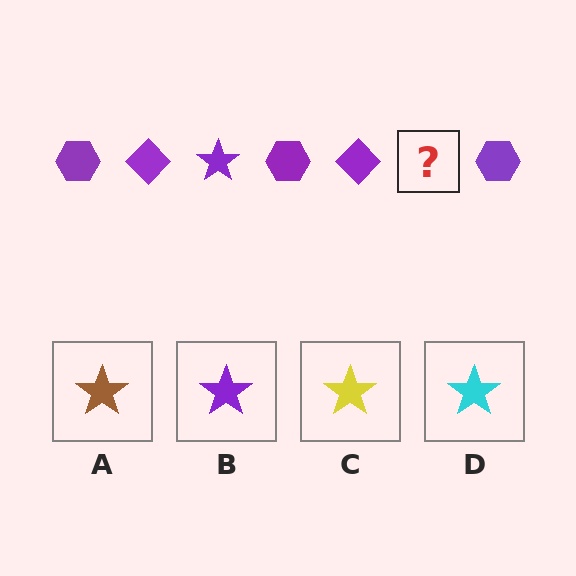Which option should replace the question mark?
Option B.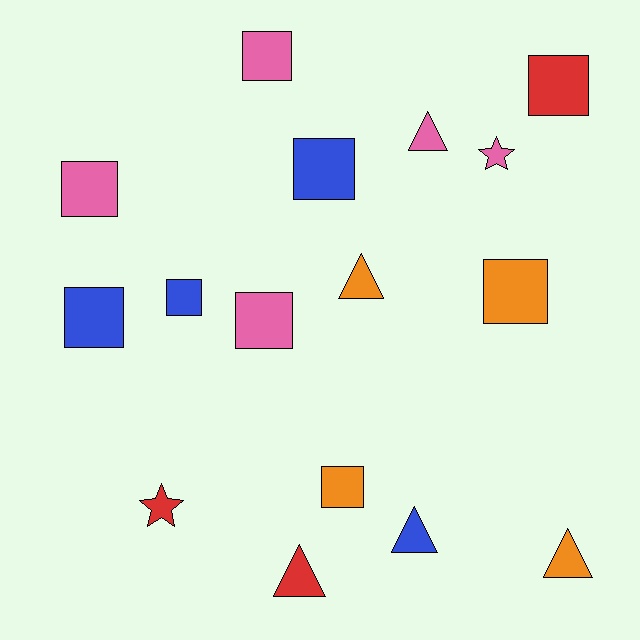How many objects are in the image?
There are 16 objects.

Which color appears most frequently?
Pink, with 5 objects.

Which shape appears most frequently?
Square, with 9 objects.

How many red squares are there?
There is 1 red square.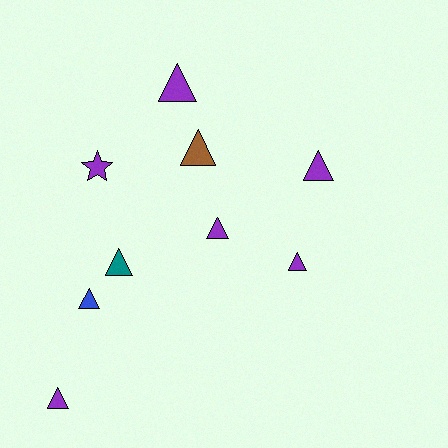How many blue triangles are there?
There is 1 blue triangle.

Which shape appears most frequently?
Triangle, with 8 objects.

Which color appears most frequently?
Purple, with 6 objects.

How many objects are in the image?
There are 9 objects.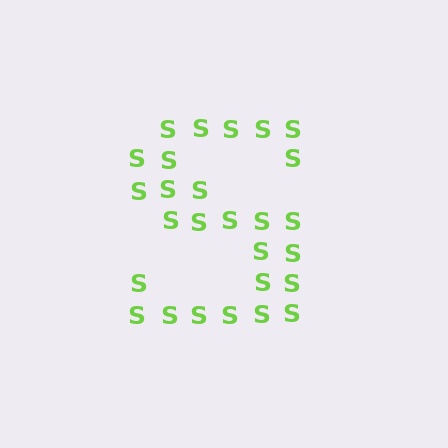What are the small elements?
The small elements are letter S's.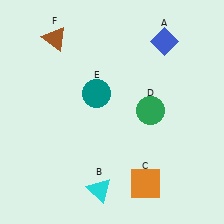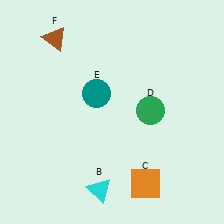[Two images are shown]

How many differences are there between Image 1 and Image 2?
There is 1 difference between the two images.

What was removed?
The blue diamond (A) was removed in Image 2.